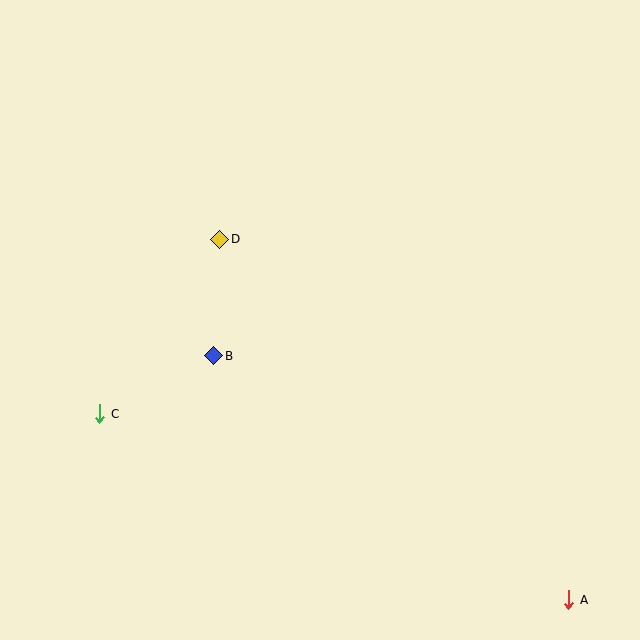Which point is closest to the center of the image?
Point B at (214, 356) is closest to the center.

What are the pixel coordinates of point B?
Point B is at (214, 356).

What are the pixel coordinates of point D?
Point D is at (220, 239).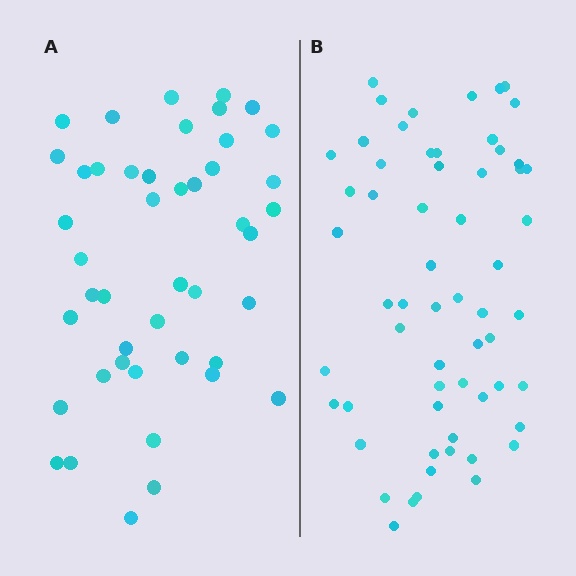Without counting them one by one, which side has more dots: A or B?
Region B (the right region) has more dots.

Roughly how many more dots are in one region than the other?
Region B has approximately 15 more dots than region A.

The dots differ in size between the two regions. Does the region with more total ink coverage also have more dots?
No. Region A has more total ink coverage because its dots are larger, but region B actually contains more individual dots. Total area can be misleading — the number of items is what matters here.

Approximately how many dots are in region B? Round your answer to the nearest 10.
About 60 dots.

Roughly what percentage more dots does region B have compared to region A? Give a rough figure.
About 35% more.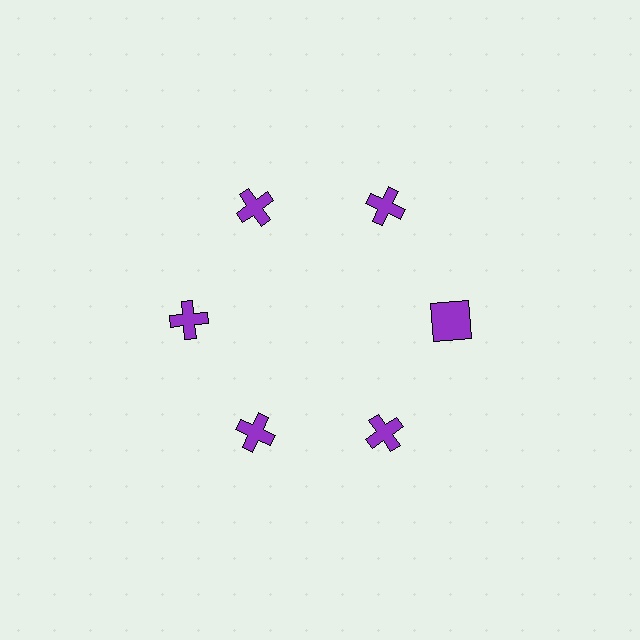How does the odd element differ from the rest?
It has a different shape: square instead of cross.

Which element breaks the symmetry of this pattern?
The purple square at roughly the 3 o'clock position breaks the symmetry. All other shapes are purple crosses.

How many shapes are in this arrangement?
There are 6 shapes arranged in a ring pattern.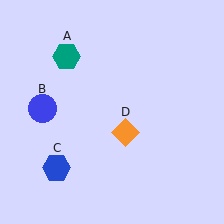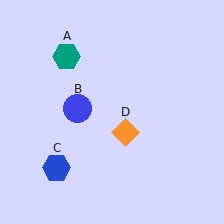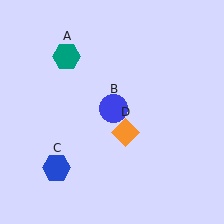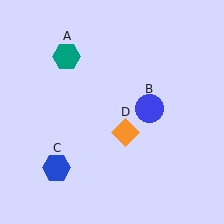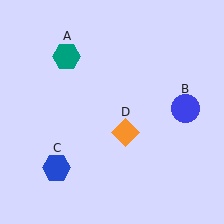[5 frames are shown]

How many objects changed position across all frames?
1 object changed position: blue circle (object B).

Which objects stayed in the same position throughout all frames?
Teal hexagon (object A) and blue hexagon (object C) and orange diamond (object D) remained stationary.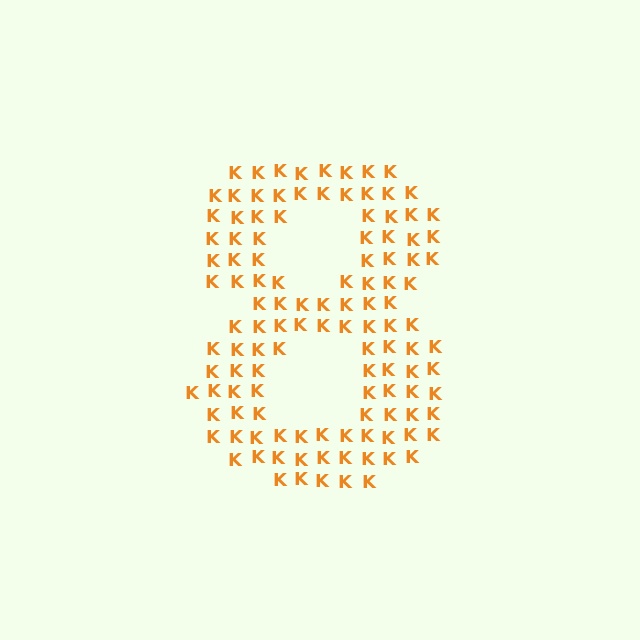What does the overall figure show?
The overall figure shows the digit 8.